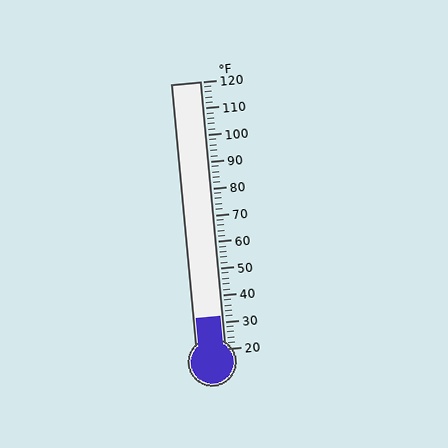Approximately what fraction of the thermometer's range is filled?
The thermometer is filled to approximately 10% of its range.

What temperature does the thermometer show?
The thermometer shows approximately 32°F.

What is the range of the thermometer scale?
The thermometer scale ranges from 20°F to 120°F.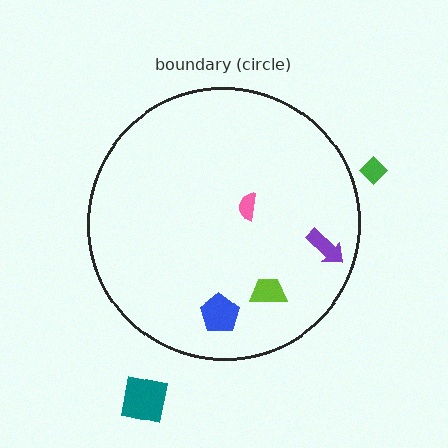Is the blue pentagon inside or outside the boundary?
Inside.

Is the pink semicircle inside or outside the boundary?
Inside.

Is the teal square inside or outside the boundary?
Outside.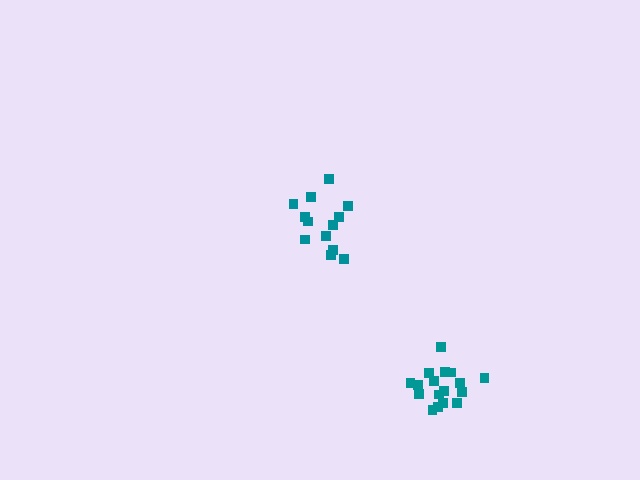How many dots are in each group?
Group 1: 13 dots, Group 2: 17 dots (30 total).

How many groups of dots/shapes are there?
There are 2 groups.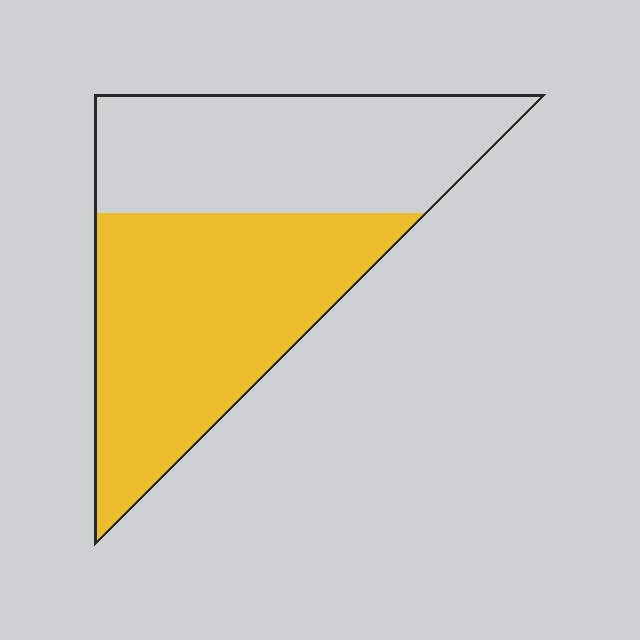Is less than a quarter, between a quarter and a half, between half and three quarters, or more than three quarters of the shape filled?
Between half and three quarters.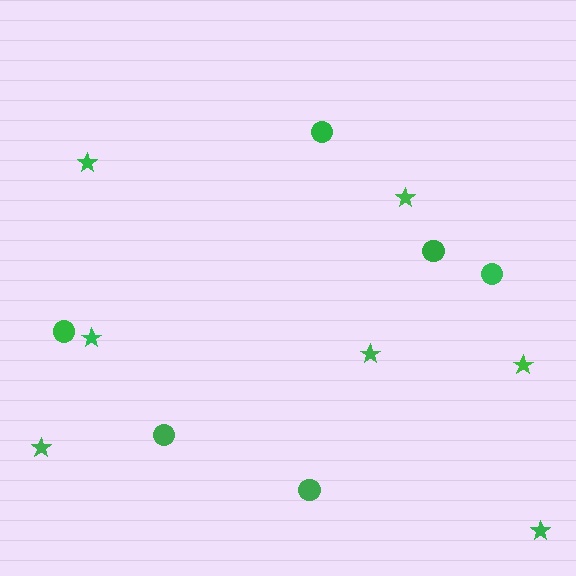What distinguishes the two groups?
There are 2 groups: one group of stars (7) and one group of circles (6).